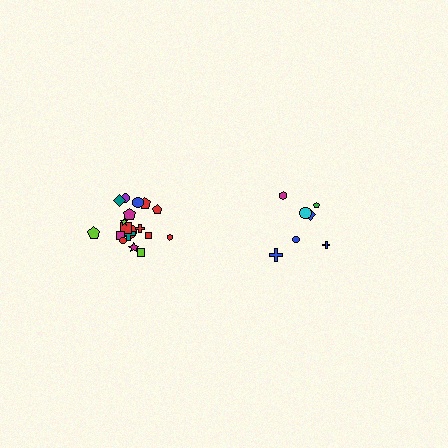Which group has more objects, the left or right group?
The left group.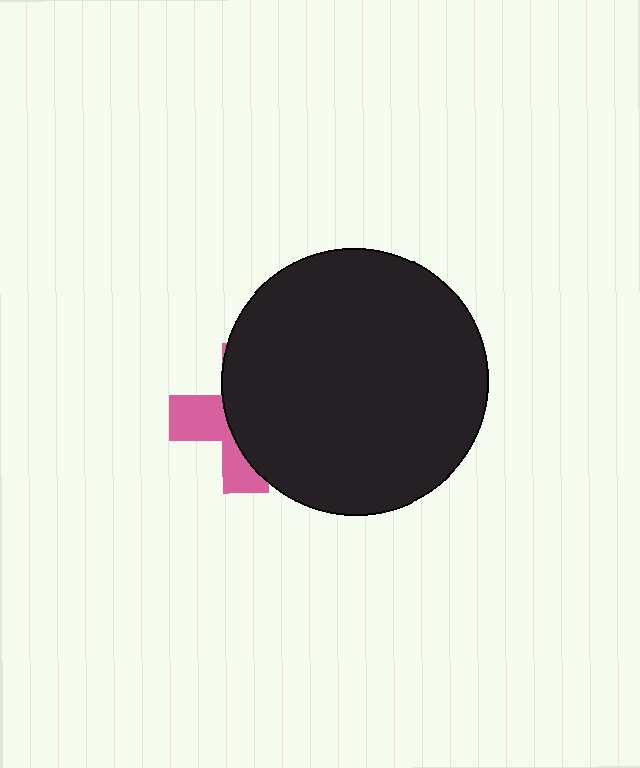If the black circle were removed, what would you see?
You would see the complete pink cross.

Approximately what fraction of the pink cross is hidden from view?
Roughly 63% of the pink cross is hidden behind the black circle.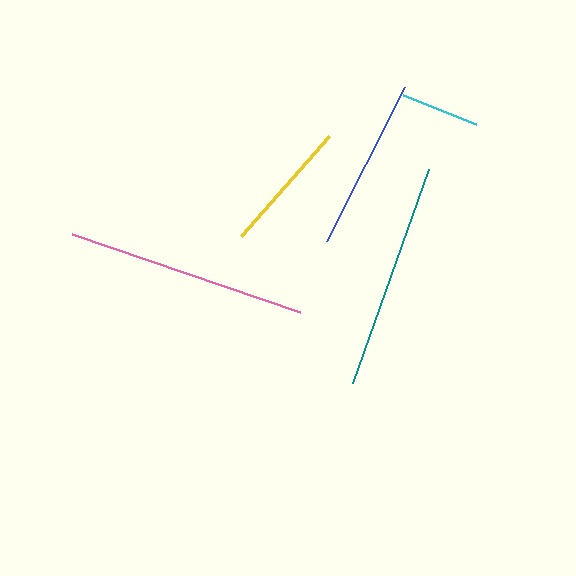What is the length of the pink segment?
The pink segment is approximately 241 pixels long.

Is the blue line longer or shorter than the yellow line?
The blue line is longer than the yellow line.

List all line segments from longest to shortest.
From longest to shortest: pink, teal, blue, yellow, cyan.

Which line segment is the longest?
The pink line is the longest at approximately 241 pixels.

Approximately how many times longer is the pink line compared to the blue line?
The pink line is approximately 1.4 times the length of the blue line.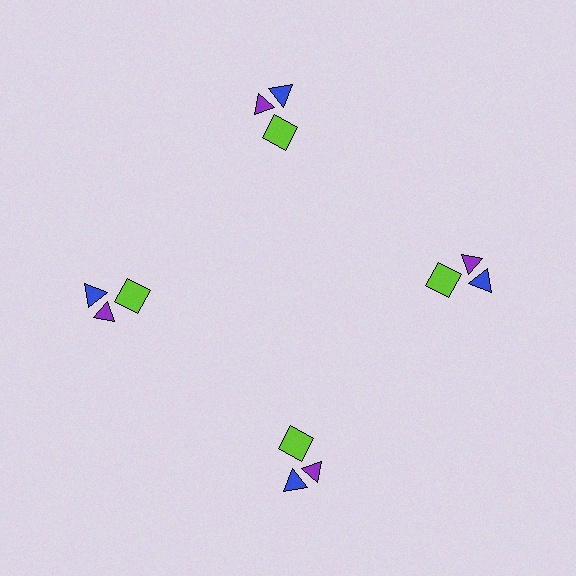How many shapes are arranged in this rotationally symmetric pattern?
There are 12 shapes, arranged in 4 groups of 3.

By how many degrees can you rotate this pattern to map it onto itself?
The pattern maps onto itself every 90 degrees of rotation.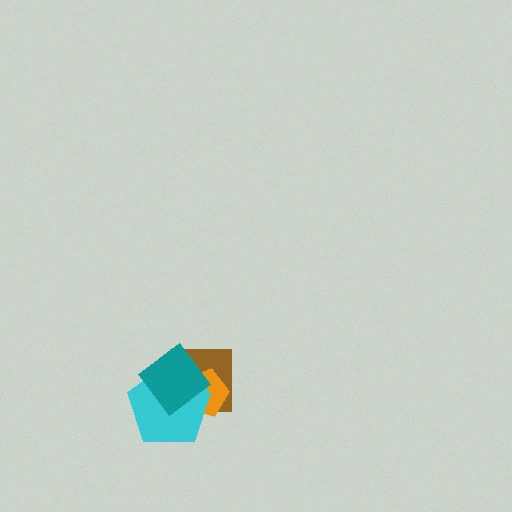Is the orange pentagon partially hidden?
Yes, it is partially covered by another shape.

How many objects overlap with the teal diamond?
3 objects overlap with the teal diamond.